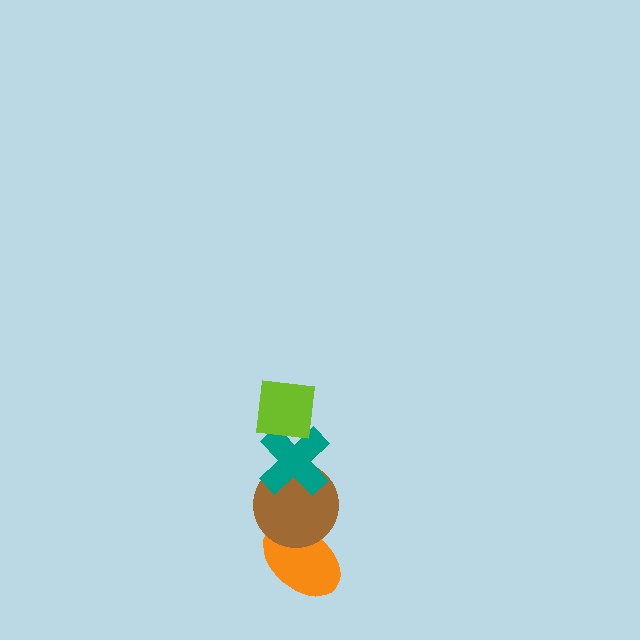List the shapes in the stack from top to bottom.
From top to bottom: the lime square, the teal cross, the brown circle, the orange ellipse.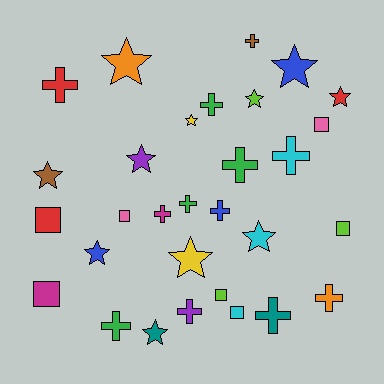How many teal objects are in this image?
There are 2 teal objects.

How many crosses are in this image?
There are 12 crosses.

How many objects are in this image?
There are 30 objects.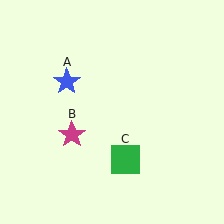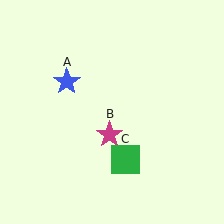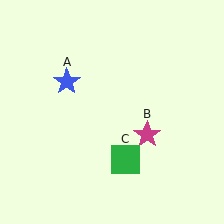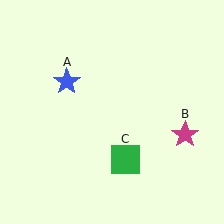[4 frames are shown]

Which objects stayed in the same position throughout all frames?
Blue star (object A) and green square (object C) remained stationary.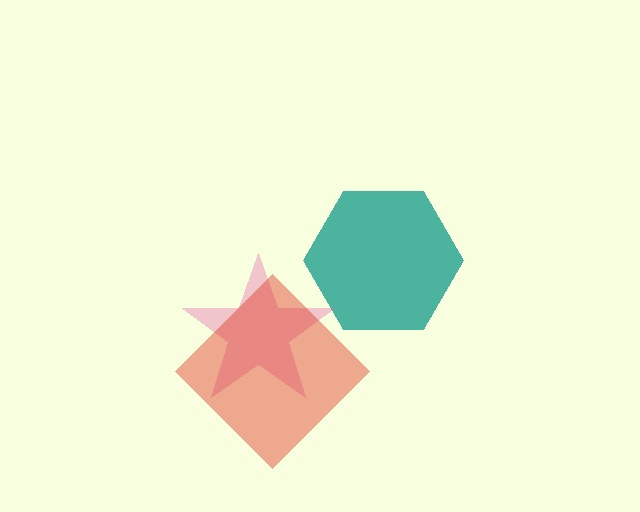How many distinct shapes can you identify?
There are 3 distinct shapes: a teal hexagon, a pink star, a red diamond.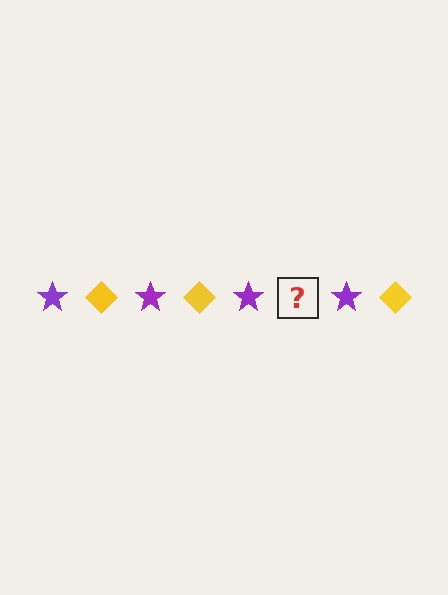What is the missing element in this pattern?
The missing element is a yellow diamond.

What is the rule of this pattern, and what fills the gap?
The rule is that the pattern alternates between purple star and yellow diamond. The gap should be filled with a yellow diamond.